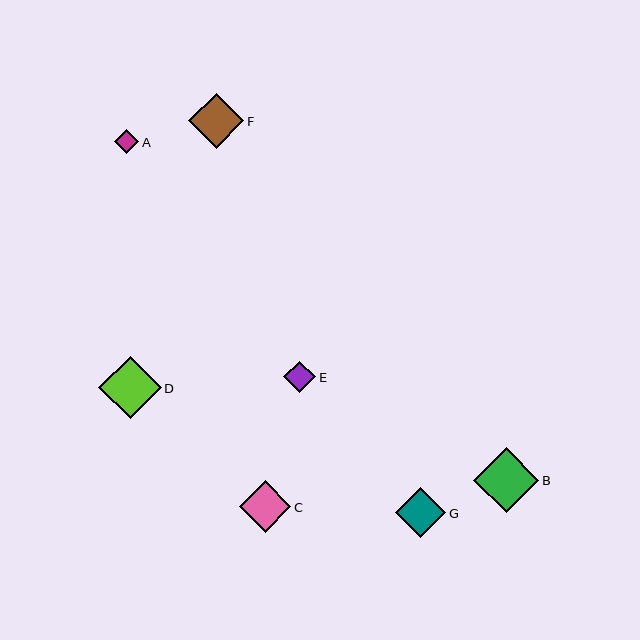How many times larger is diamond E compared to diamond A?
Diamond E is approximately 1.3 times the size of diamond A.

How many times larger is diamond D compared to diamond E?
Diamond D is approximately 2.0 times the size of diamond E.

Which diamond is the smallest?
Diamond A is the smallest with a size of approximately 24 pixels.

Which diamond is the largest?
Diamond B is the largest with a size of approximately 65 pixels.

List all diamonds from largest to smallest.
From largest to smallest: B, D, F, C, G, E, A.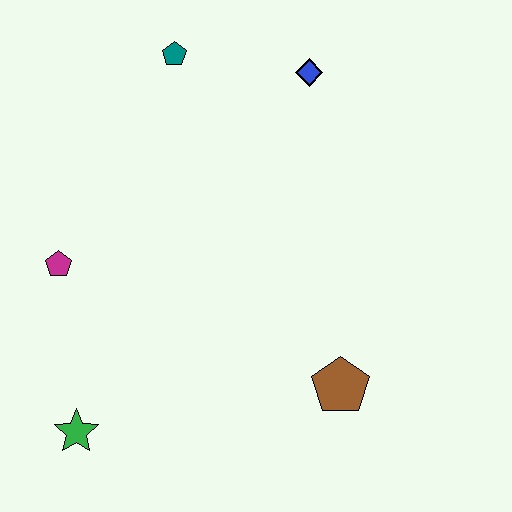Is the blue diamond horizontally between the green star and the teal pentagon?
No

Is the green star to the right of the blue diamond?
No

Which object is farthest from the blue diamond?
The green star is farthest from the blue diamond.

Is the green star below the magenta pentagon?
Yes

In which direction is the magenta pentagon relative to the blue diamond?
The magenta pentagon is to the left of the blue diamond.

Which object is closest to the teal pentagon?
The blue diamond is closest to the teal pentagon.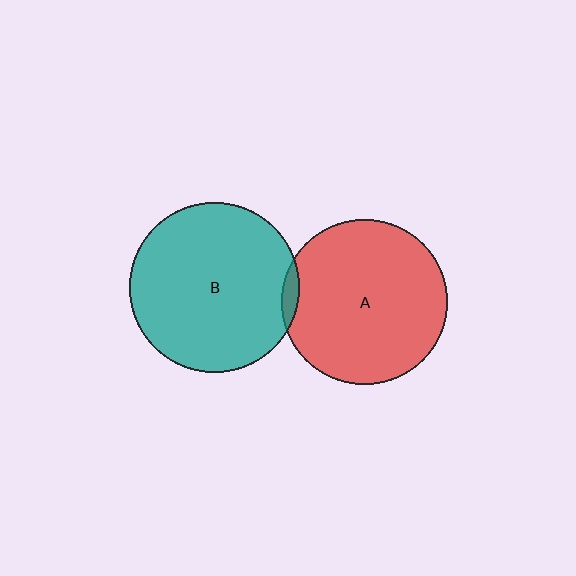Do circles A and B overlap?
Yes.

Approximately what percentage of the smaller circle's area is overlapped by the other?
Approximately 5%.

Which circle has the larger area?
Circle B (teal).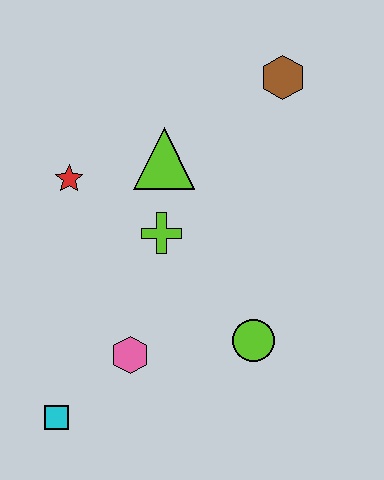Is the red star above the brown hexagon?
No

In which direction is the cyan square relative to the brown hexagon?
The cyan square is below the brown hexagon.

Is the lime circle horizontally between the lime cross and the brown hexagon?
Yes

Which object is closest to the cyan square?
The pink hexagon is closest to the cyan square.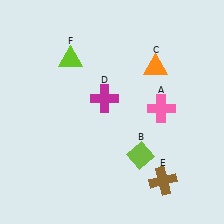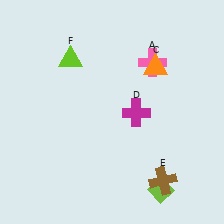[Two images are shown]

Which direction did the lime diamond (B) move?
The lime diamond (B) moved down.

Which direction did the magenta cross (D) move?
The magenta cross (D) moved right.